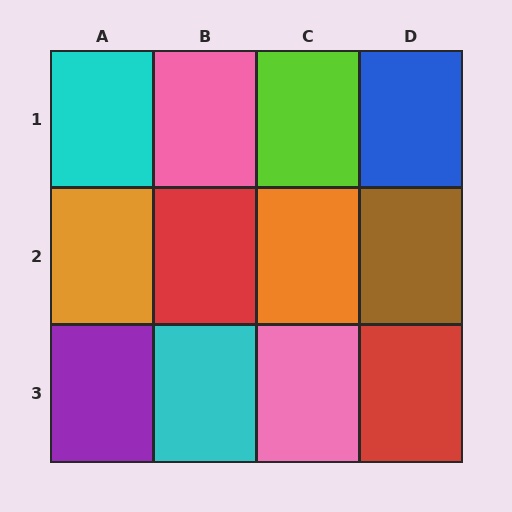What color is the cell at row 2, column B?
Red.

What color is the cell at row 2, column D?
Brown.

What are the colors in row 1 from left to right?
Cyan, pink, lime, blue.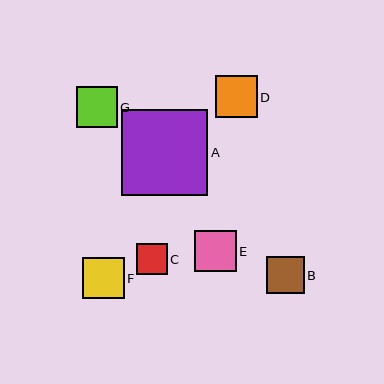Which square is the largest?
Square A is the largest with a size of approximately 86 pixels.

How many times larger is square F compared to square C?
Square F is approximately 1.3 times the size of square C.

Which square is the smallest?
Square C is the smallest with a size of approximately 31 pixels.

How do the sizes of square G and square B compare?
Square G and square B are approximately the same size.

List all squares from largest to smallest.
From largest to smallest: A, D, F, E, G, B, C.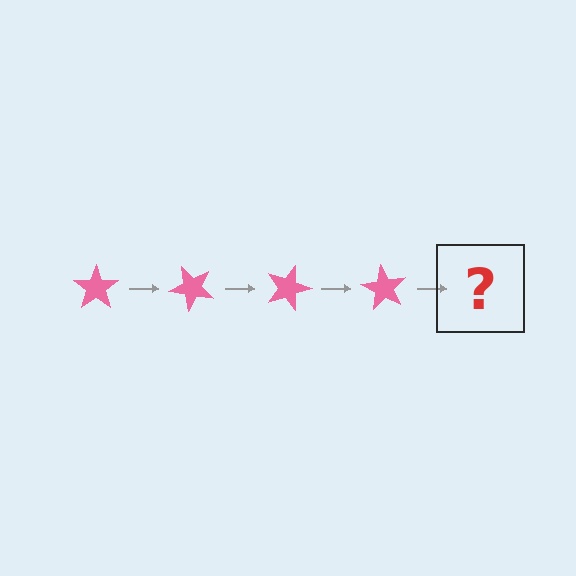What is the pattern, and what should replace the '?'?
The pattern is that the star rotates 45 degrees each step. The '?' should be a pink star rotated 180 degrees.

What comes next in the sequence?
The next element should be a pink star rotated 180 degrees.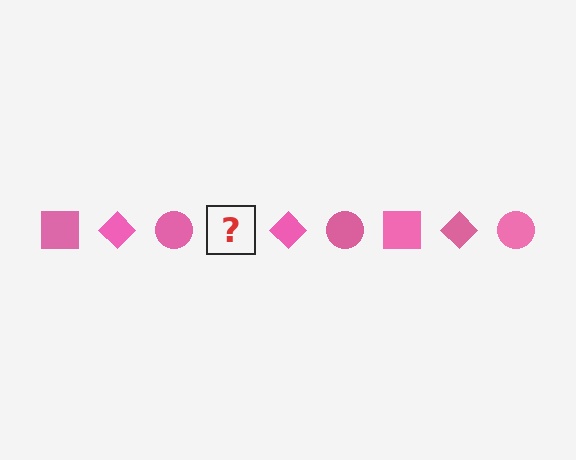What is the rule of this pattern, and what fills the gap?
The rule is that the pattern cycles through square, diamond, circle shapes in pink. The gap should be filled with a pink square.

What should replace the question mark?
The question mark should be replaced with a pink square.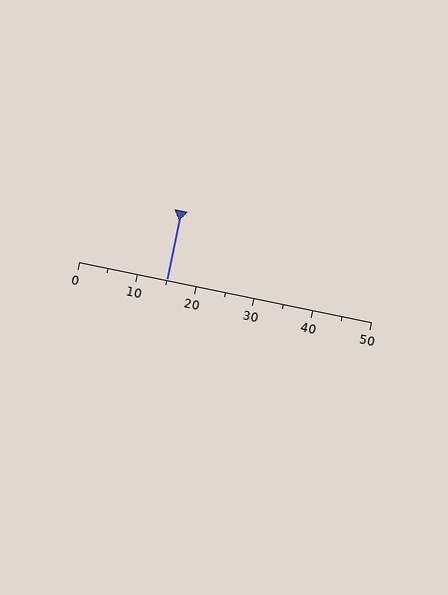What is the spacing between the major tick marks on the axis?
The major ticks are spaced 10 apart.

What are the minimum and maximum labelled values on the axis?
The axis runs from 0 to 50.